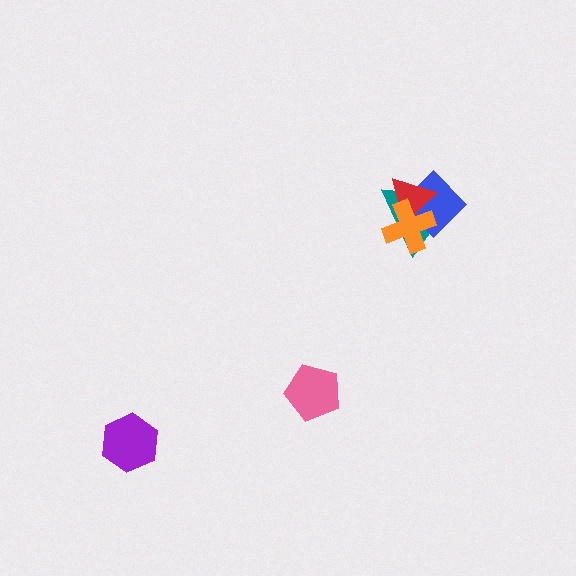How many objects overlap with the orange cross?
3 objects overlap with the orange cross.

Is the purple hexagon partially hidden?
No, no other shape covers it.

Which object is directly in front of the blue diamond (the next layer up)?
The red triangle is directly in front of the blue diamond.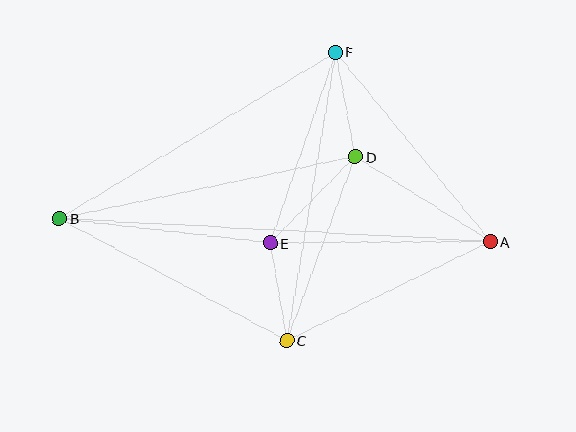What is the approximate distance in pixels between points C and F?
The distance between C and F is approximately 292 pixels.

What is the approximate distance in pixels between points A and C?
The distance between A and C is approximately 226 pixels.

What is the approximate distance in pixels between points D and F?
The distance between D and F is approximately 106 pixels.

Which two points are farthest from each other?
Points A and B are farthest from each other.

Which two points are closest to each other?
Points C and E are closest to each other.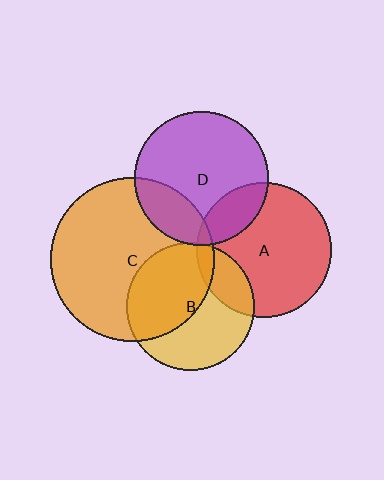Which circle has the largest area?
Circle C (orange).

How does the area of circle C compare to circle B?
Approximately 1.6 times.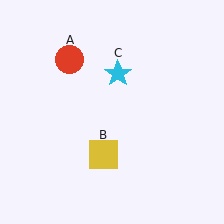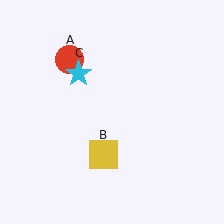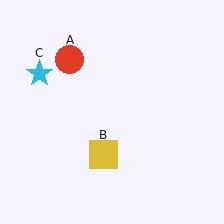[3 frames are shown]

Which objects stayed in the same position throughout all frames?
Red circle (object A) and yellow square (object B) remained stationary.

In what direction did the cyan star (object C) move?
The cyan star (object C) moved left.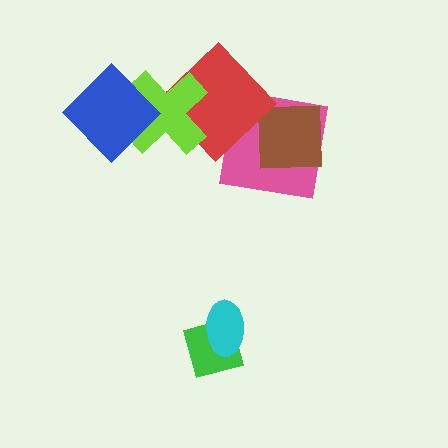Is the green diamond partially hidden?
Yes, it is partially covered by another shape.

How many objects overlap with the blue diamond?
1 object overlaps with the blue diamond.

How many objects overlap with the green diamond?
1 object overlaps with the green diamond.